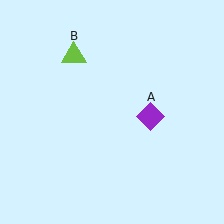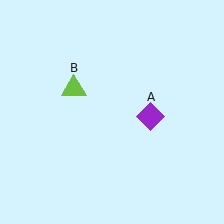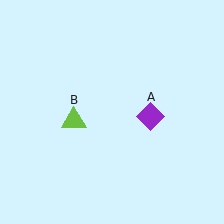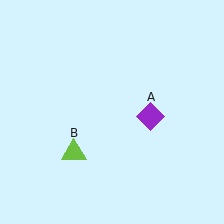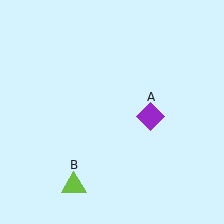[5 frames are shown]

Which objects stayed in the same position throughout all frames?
Purple diamond (object A) remained stationary.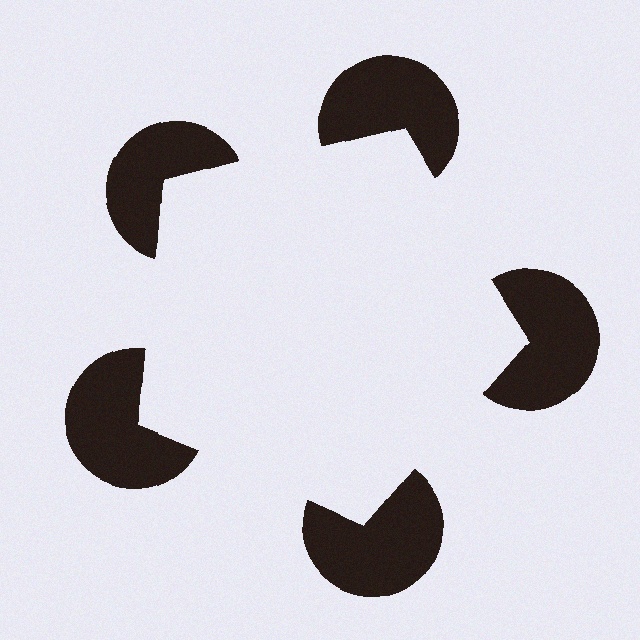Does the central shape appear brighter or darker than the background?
It typically appears slightly brighter than the background, even though no actual brightness change is drawn.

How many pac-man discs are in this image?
There are 5 — one at each vertex of the illusory pentagon.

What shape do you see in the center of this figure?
An illusory pentagon — its edges are inferred from the aligned wedge cuts in the pac-man discs, not physically drawn.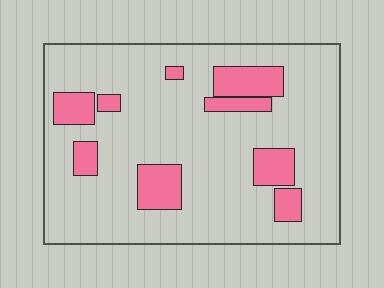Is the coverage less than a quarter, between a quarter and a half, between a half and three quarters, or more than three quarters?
Less than a quarter.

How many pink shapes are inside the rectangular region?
9.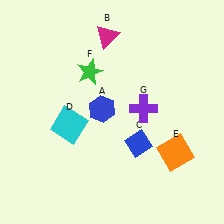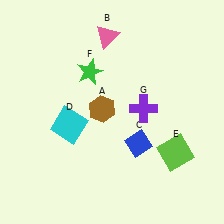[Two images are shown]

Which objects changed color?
A changed from blue to brown. B changed from magenta to pink. E changed from orange to lime.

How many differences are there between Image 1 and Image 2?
There are 3 differences between the two images.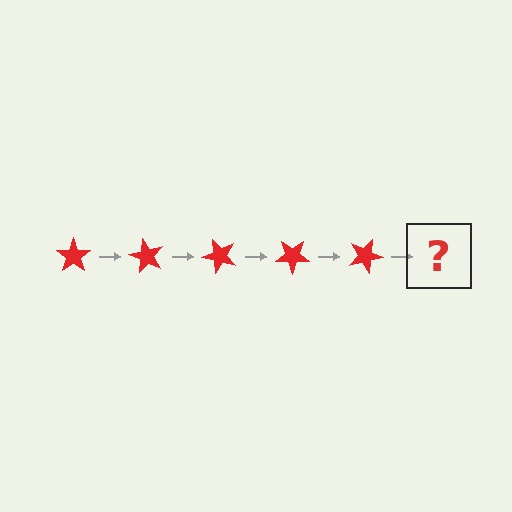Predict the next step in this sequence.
The next step is a red star rotated 300 degrees.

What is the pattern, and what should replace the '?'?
The pattern is that the star rotates 60 degrees each step. The '?' should be a red star rotated 300 degrees.